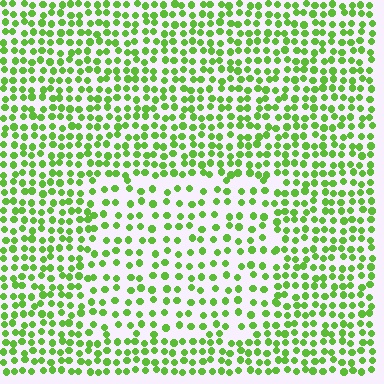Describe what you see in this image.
The image contains small lime elements arranged at two different densities. A rectangle-shaped region is visible where the elements are less densely packed than the surrounding area.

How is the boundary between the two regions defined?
The boundary is defined by a change in element density (approximately 1.7x ratio). All elements are the same color, size, and shape.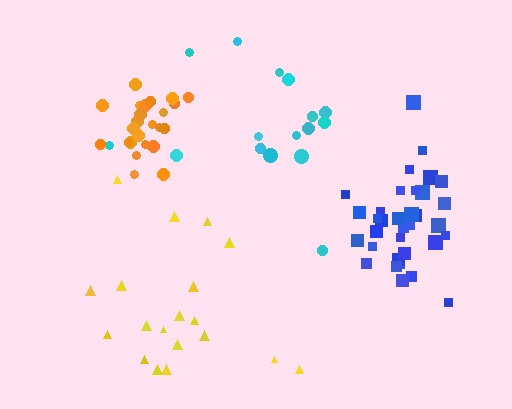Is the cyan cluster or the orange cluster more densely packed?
Orange.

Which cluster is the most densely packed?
Orange.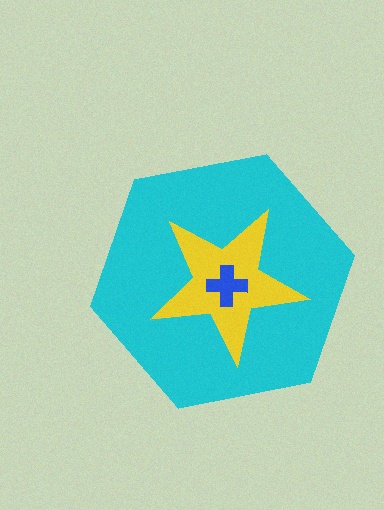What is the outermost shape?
The cyan hexagon.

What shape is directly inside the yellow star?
The blue cross.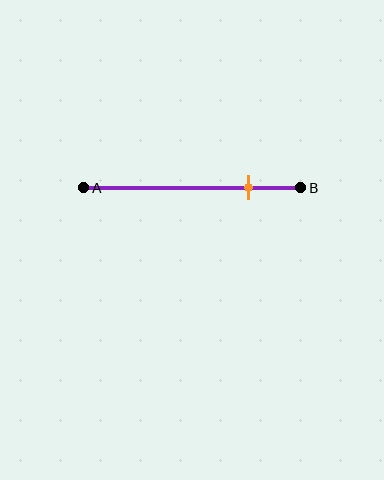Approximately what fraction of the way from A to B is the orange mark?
The orange mark is approximately 75% of the way from A to B.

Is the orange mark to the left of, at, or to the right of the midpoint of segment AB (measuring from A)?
The orange mark is to the right of the midpoint of segment AB.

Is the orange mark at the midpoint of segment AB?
No, the mark is at about 75% from A, not at the 50% midpoint.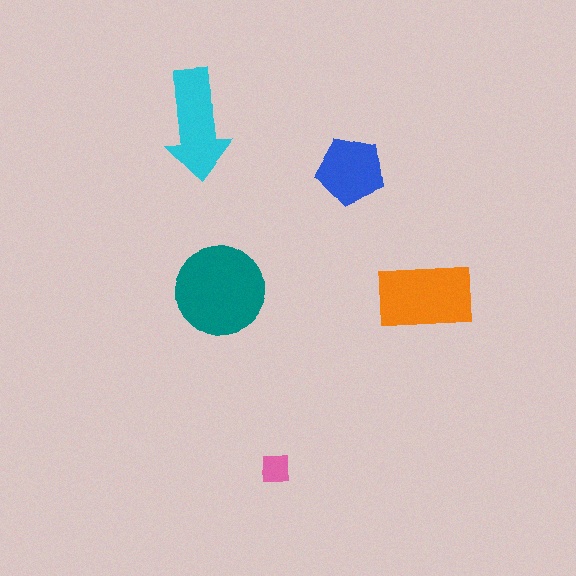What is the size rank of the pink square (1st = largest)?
5th.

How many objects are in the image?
There are 5 objects in the image.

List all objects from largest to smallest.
The teal circle, the orange rectangle, the cyan arrow, the blue pentagon, the pink square.